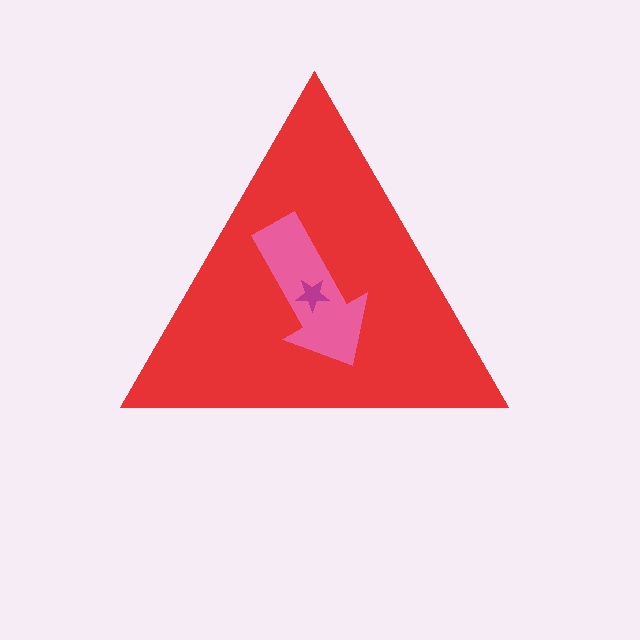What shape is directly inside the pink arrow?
The magenta star.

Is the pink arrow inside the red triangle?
Yes.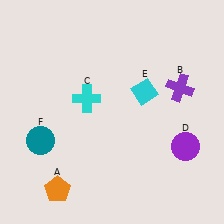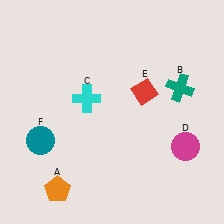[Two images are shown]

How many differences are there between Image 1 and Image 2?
There are 3 differences between the two images.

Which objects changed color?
B changed from purple to teal. D changed from purple to magenta. E changed from cyan to red.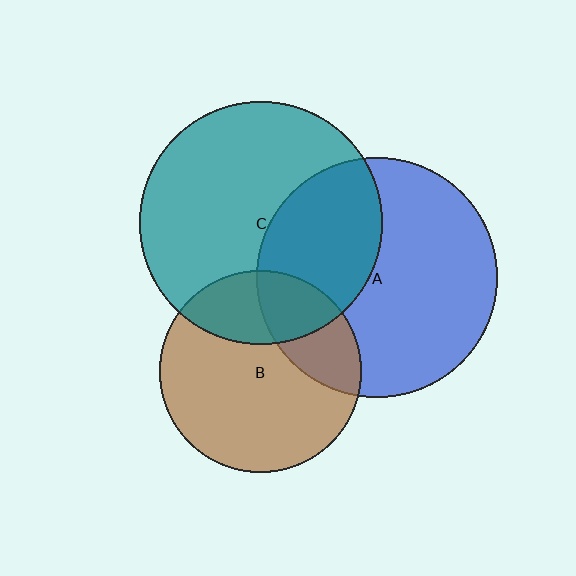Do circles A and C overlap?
Yes.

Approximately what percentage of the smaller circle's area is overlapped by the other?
Approximately 35%.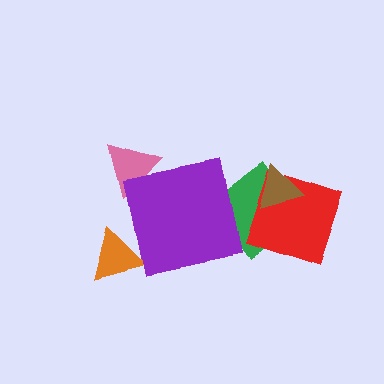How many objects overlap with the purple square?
2 objects overlap with the purple square.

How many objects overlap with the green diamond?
3 objects overlap with the green diamond.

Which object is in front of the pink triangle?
The purple square is in front of the pink triangle.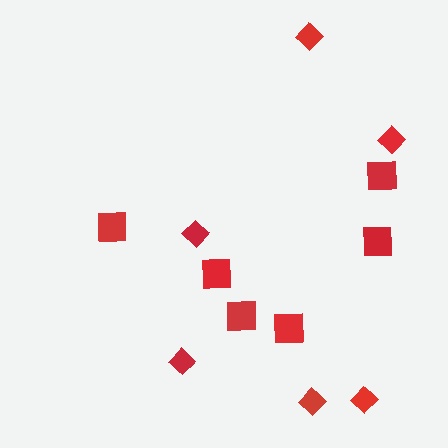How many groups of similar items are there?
There are 2 groups: one group of squares (6) and one group of diamonds (6).